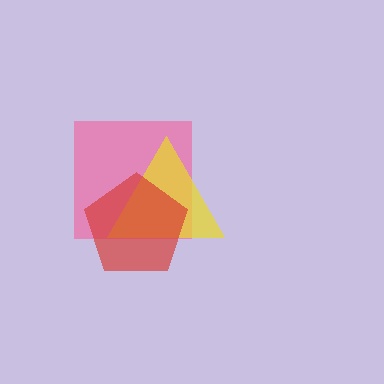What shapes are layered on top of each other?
The layered shapes are: a pink square, a yellow triangle, a red pentagon.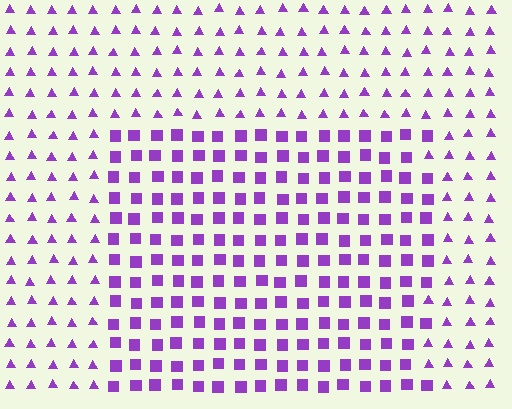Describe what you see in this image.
The image is filled with small purple elements arranged in a uniform grid. A rectangle-shaped region contains squares, while the surrounding area contains triangles. The boundary is defined purely by the change in element shape.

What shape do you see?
I see a rectangle.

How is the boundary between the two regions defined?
The boundary is defined by a change in element shape: squares inside vs. triangles outside. All elements share the same color and spacing.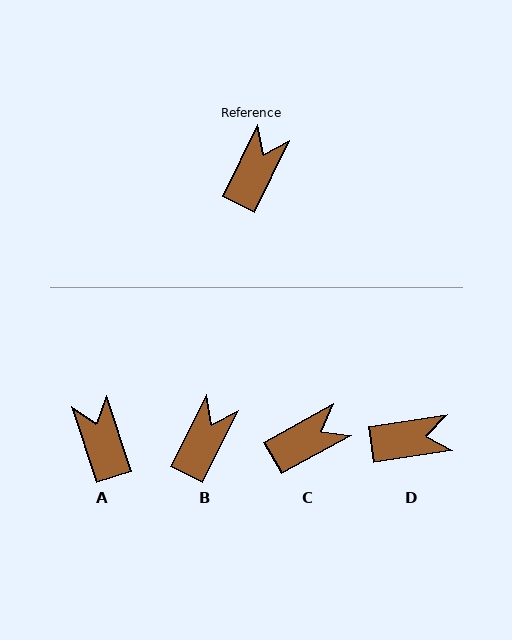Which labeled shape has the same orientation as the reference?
B.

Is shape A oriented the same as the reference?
No, it is off by about 45 degrees.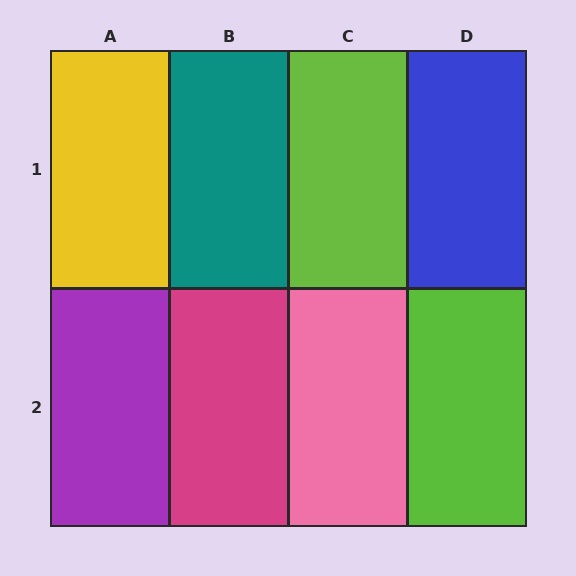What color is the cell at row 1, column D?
Blue.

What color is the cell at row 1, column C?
Lime.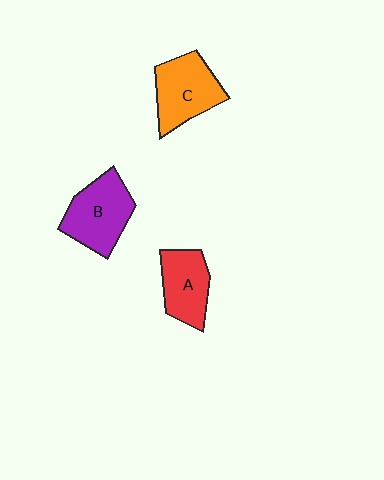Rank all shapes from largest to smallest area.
From largest to smallest: B (purple), C (orange), A (red).